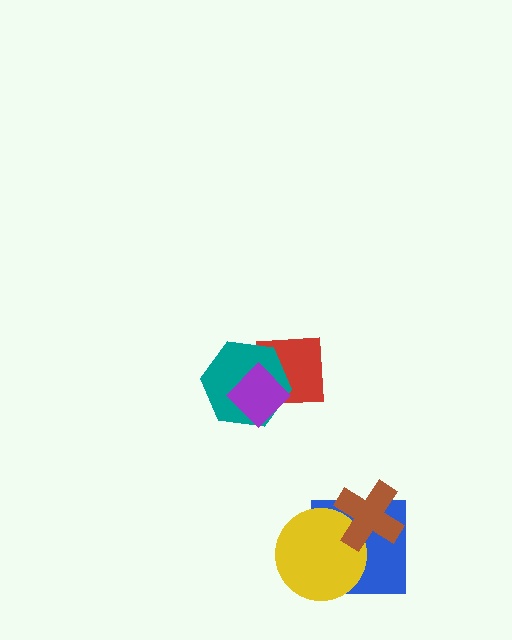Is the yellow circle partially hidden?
Yes, it is partially covered by another shape.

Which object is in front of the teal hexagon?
The purple diamond is in front of the teal hexagon.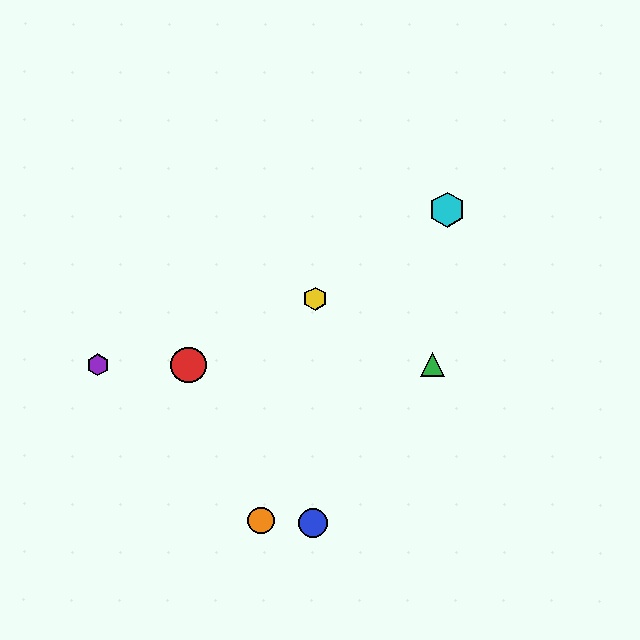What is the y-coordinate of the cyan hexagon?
The cyan hexagon is at y≈210.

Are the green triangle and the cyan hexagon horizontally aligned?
No, the green triangle is at y≈365 and the cyan hexagon is at y≈210.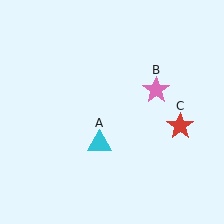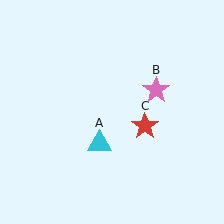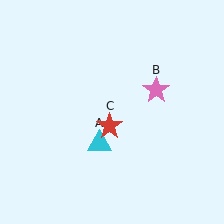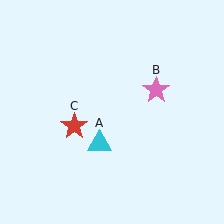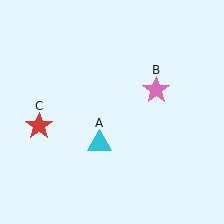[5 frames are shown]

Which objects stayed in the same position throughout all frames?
Cyan triangle (object A) and pink star (object B) remained stationary.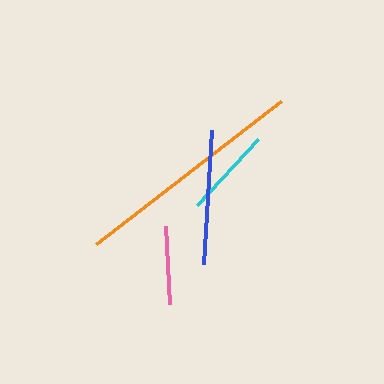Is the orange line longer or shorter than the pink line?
The orange line is longer than the pink line.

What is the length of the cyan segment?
The cyan segment is approximately 90 pixels long.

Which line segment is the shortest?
The pink line is the shortest at approximately 79 pixels.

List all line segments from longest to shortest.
From longest to shortest: orange, blue, cyan, pink.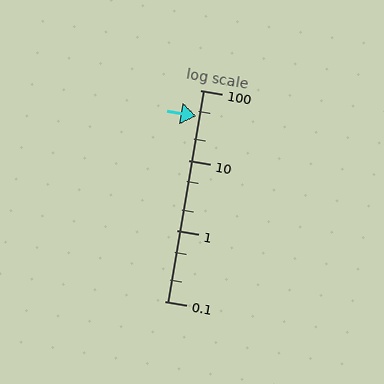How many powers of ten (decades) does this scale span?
The scale spans 3 decades, from 0.1 to 100.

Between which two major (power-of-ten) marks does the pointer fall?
The pointer is between 10 and 100.